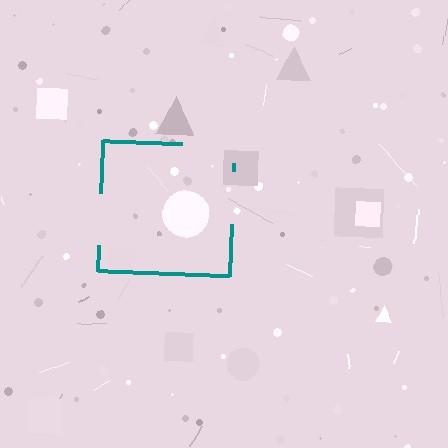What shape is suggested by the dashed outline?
The dashed outline suggests a square.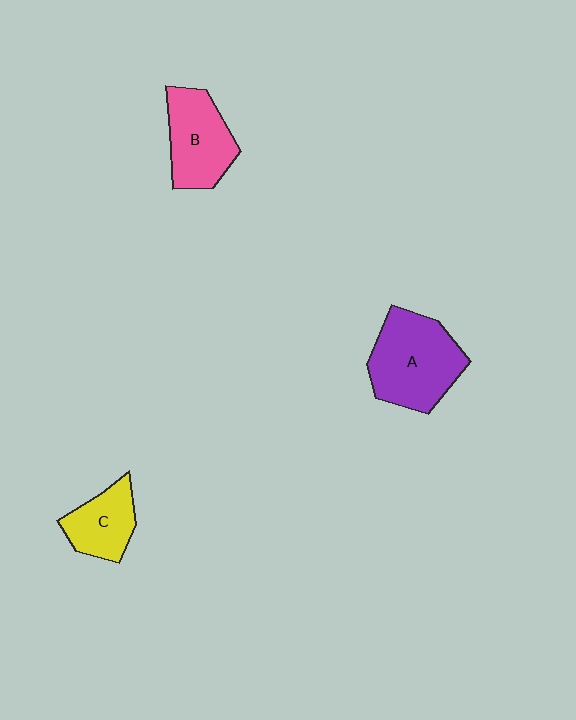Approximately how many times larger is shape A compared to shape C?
Approximately 1.7 times.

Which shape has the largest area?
Shape A (purple).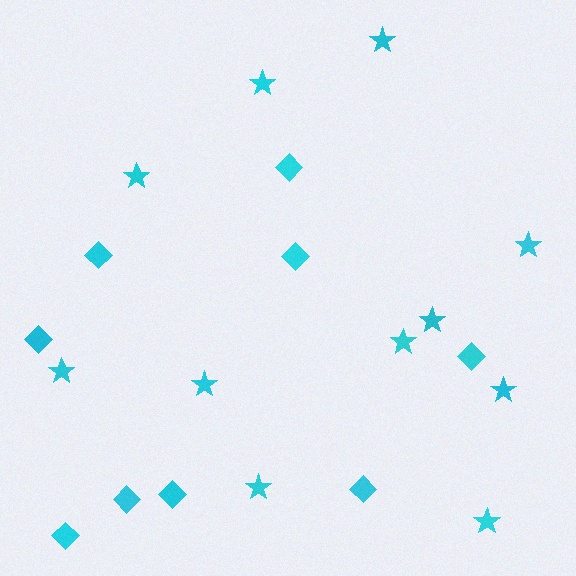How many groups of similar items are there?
There are 2 groups: one group of stars (11) and one group of diamonds (9).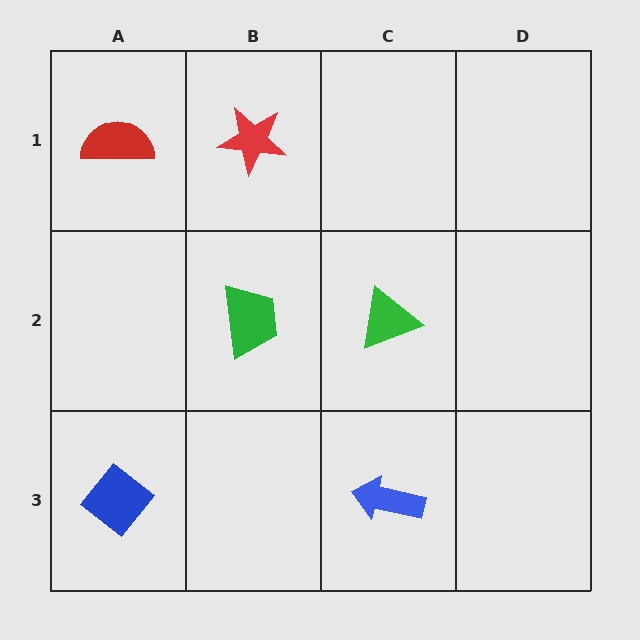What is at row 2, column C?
A green triangle.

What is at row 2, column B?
A green trapezoid.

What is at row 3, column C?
A blue arrow.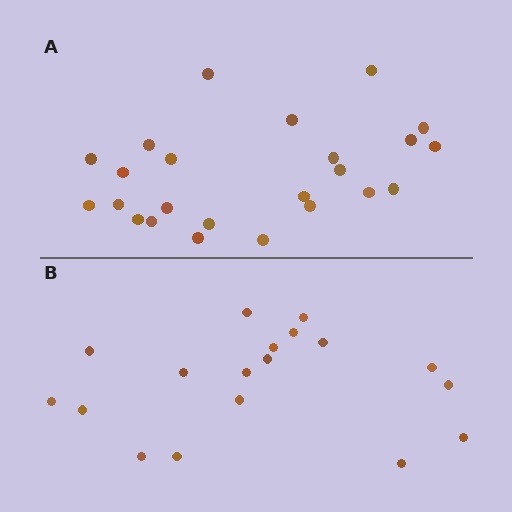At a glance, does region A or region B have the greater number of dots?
Region A (the top region) has more dots.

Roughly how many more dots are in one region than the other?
Region A has about 6 more dots than region B.